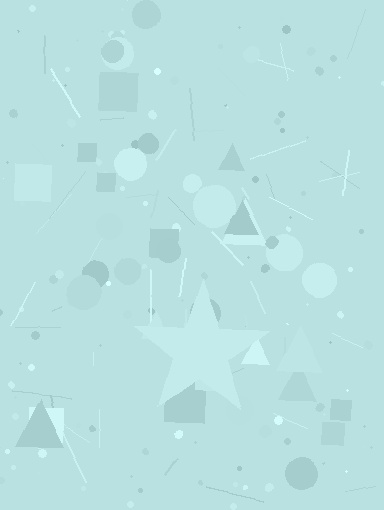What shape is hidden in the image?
A star is hidden in the image.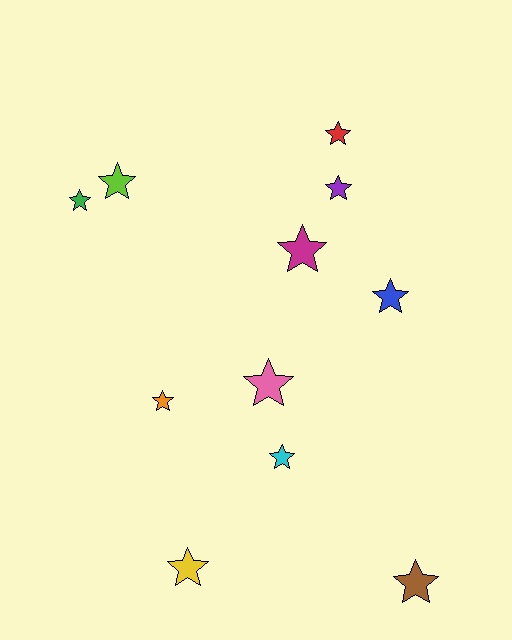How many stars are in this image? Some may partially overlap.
There are 11 stars.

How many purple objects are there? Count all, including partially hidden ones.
There is 1 purple object.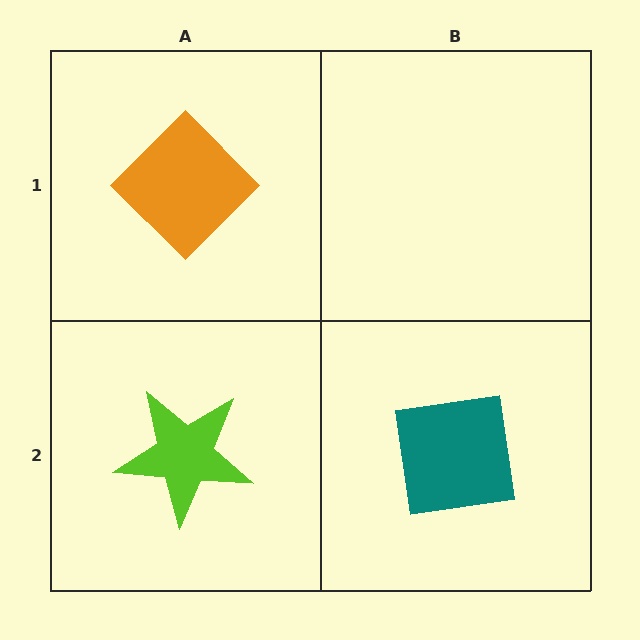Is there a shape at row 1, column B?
No, that cell is empty.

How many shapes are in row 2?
2 shapes.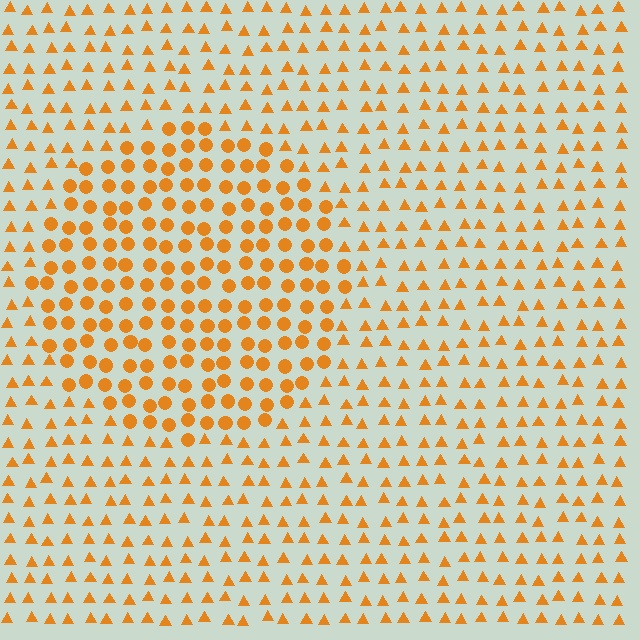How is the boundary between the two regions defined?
The boundary is defined by a change in element shape: circles inside vs. triangles outside. All elements share the same color and spacing.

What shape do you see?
I see a circle.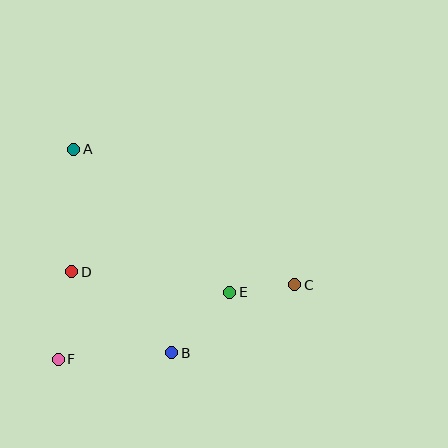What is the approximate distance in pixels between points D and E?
The distance between D and E is approximately 159 pixels.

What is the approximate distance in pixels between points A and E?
The distance between A and E is approximately 211 pixels.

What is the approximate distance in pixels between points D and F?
The distance between D and F is approximately 89 pixels.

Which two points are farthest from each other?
Points A and C are farthest from each other.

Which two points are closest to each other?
Points C and E are closest to each other.